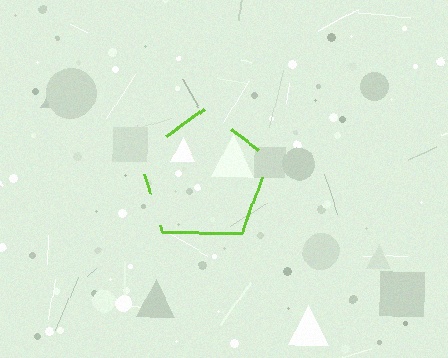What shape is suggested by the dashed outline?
The dashed outline suggests a pentagon.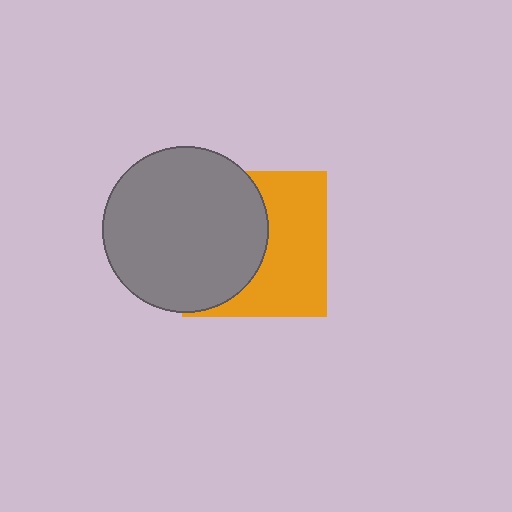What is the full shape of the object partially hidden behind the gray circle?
The partially hidden object is an orange square.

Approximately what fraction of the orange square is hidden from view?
Roughly 49% of the orange square is hidden behind the gray circle.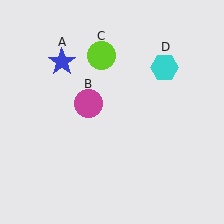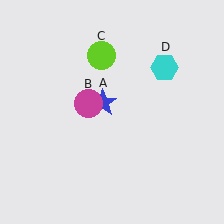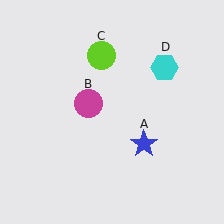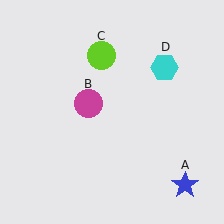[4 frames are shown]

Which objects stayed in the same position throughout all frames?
Magenta circle (object B) and lime circle (object C) and cyan hexagon (object D) remained stationary.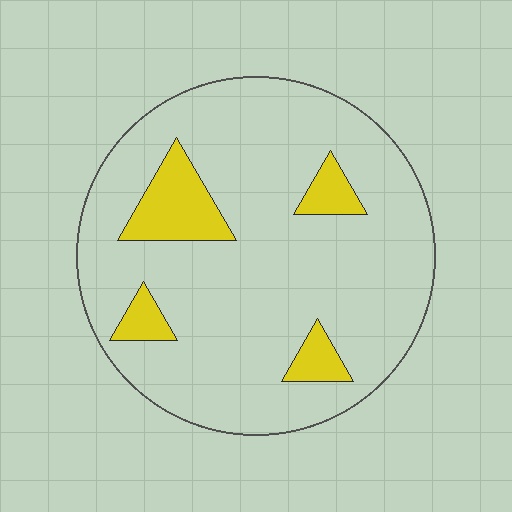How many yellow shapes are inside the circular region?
4.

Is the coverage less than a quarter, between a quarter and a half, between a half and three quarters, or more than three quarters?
Less than a quarter.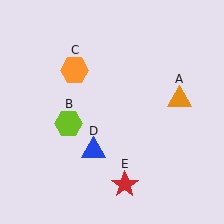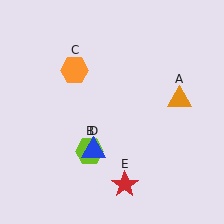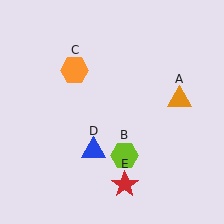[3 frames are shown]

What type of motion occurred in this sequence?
The lime hexagon (object B) rotated counterclockwise around the center of the scene.